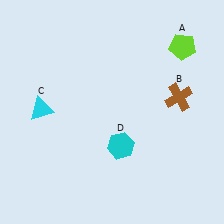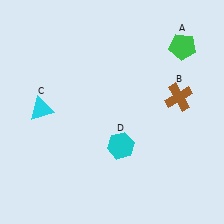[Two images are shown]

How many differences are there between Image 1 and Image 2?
There is 1 difference between the two images.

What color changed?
The pentagon (A) changed from lime in Image 1 to green in Image 2.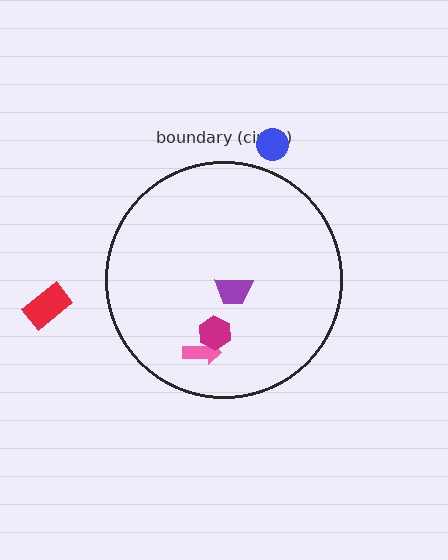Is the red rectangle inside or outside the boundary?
Outside.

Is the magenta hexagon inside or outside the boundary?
Inside.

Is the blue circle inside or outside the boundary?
Outside.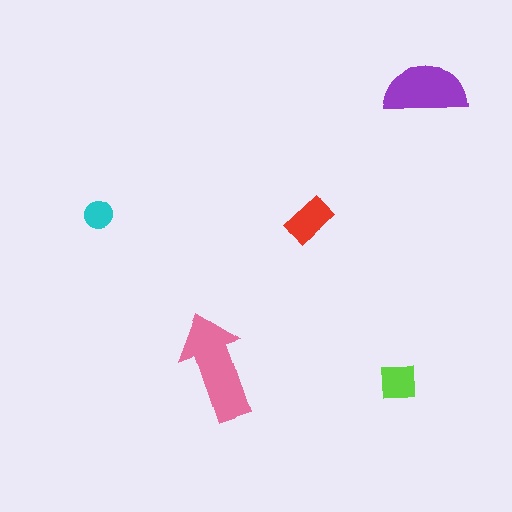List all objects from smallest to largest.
The cyan circle, the lime square, the red rectangle, the purple semicircle, the pink arrow.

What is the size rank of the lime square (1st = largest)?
4th.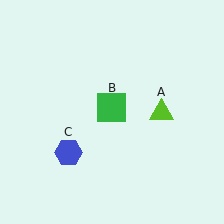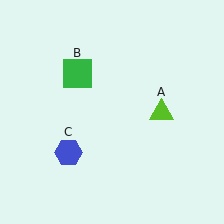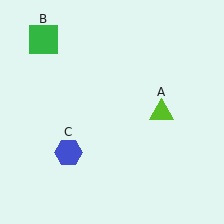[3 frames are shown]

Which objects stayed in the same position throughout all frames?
Lime triangle (object A) and blue hexagon (object C) remained stationary.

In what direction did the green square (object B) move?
The green square (object B) moved up and to the left.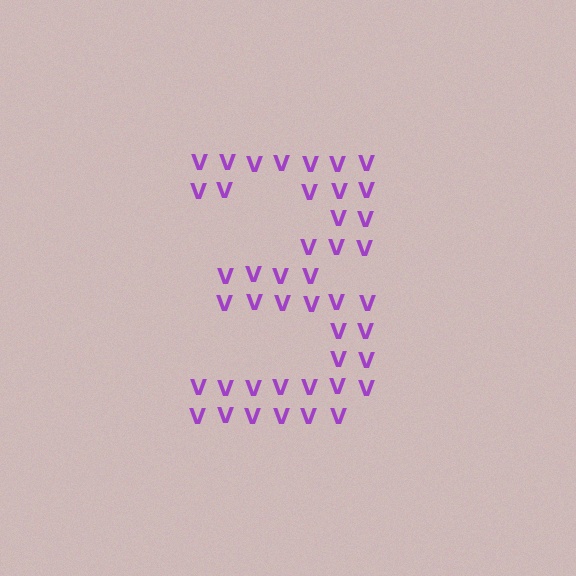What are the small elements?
The small elements are letter V's.